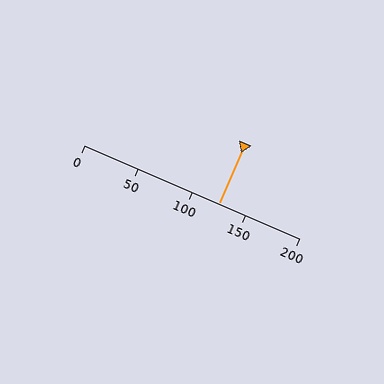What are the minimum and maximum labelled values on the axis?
The axis runs from 0 to 200.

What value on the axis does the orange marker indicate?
The marker indicates approximately 125.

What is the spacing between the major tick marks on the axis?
The major ticks are spaced 50 apart.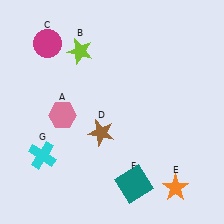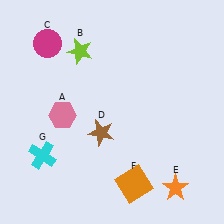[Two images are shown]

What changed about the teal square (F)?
In Image 1, F is teal. In Image 2, it changed to orange.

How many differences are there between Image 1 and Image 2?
There is 1 difference between the two images.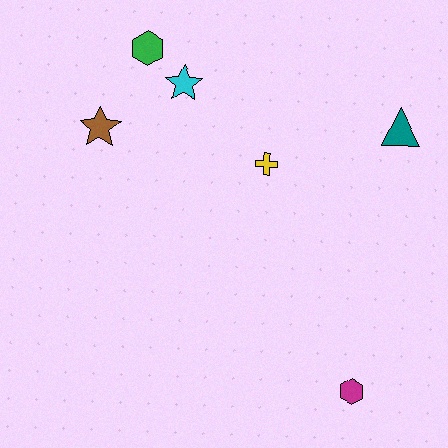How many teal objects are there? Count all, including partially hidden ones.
There is 1 teal object.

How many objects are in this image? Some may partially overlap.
There are 6 objects.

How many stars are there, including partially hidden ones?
There are 2 stars.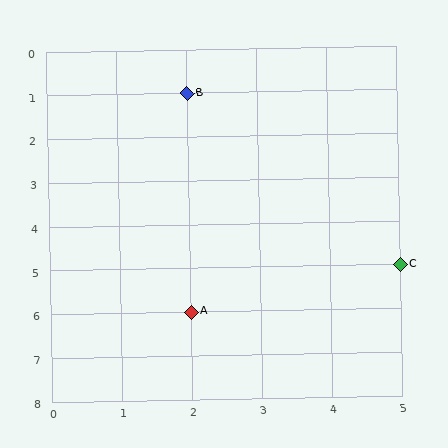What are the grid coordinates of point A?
Point A is at grid coordinates (2, 6).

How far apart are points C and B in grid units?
Points C and B are 3 columns and 4 rows apart (about 5.0 grid units diagonally).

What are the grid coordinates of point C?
Point C is at grid coordinates (5, 5).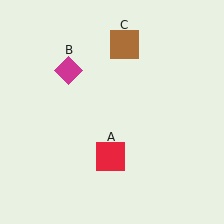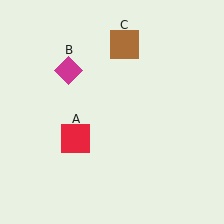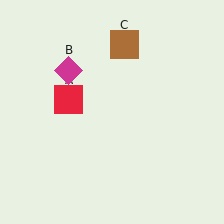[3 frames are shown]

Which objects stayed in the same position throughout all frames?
Magenta diamond (object B) and brown square (object C) remained stationary.